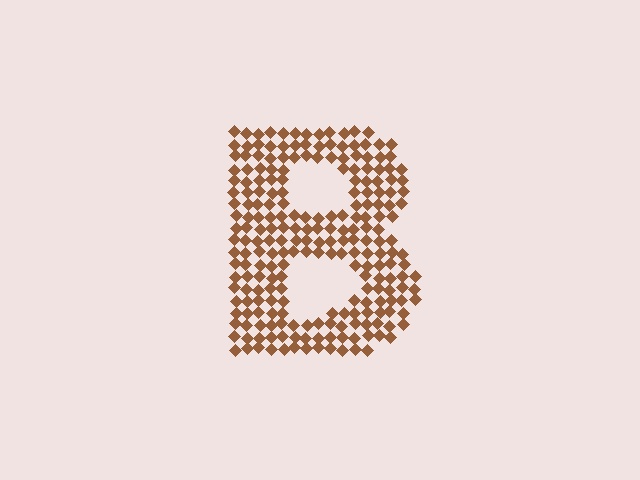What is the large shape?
The large shape is the letter B.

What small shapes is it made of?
It is made of small diamonds.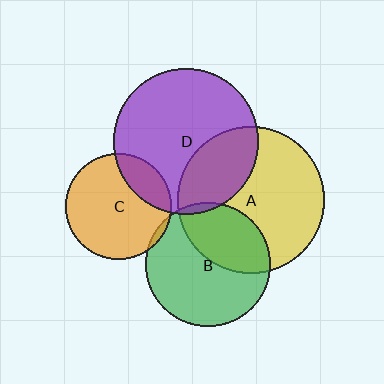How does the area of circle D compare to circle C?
Approximately 1.9 times.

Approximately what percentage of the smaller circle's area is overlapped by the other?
Approximately 5%.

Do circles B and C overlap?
Yes.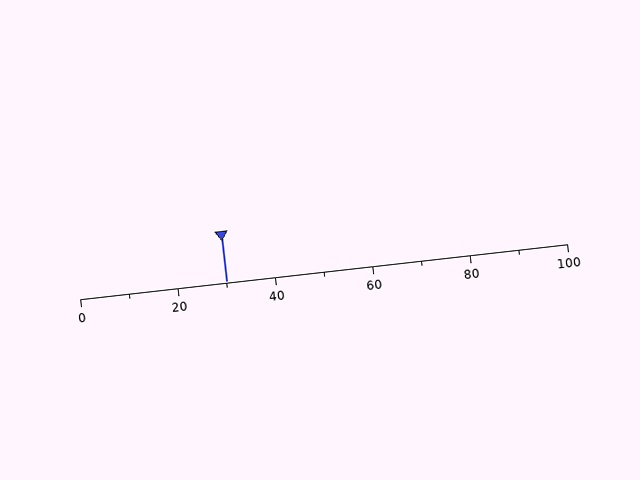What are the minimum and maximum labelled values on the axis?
The axis runs from 0 to 100.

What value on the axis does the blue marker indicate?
The marker indicates approximately 30.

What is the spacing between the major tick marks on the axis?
The major ticks are spaced 20 apart.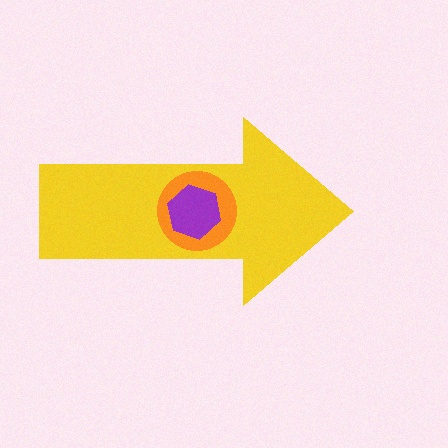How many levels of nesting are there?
3.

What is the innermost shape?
The purple hexagon.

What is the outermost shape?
The yellow arrow.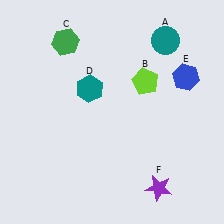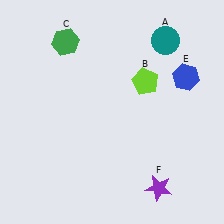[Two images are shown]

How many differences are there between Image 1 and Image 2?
There is 1 difference between the two images.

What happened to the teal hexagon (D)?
The teal hexagon (D) was removed in Image 2. It was in the top-left area of Image 1.